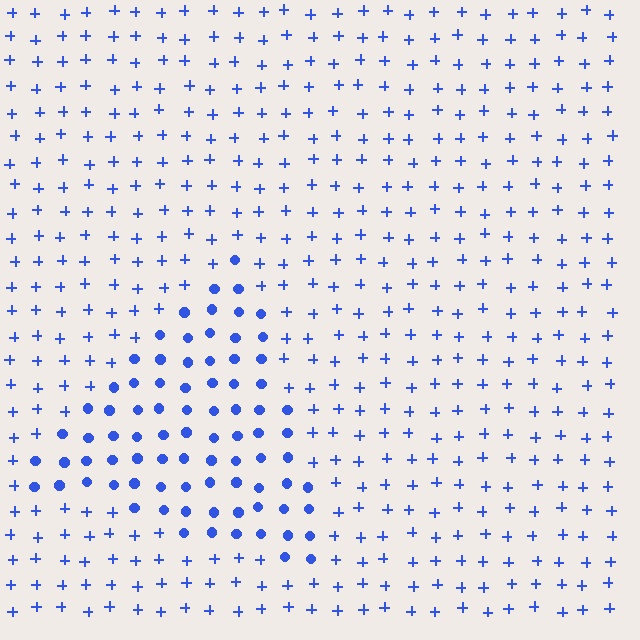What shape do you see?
I see a triangle.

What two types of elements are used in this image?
The image uses circles inside the triangle region and plus signs outside it.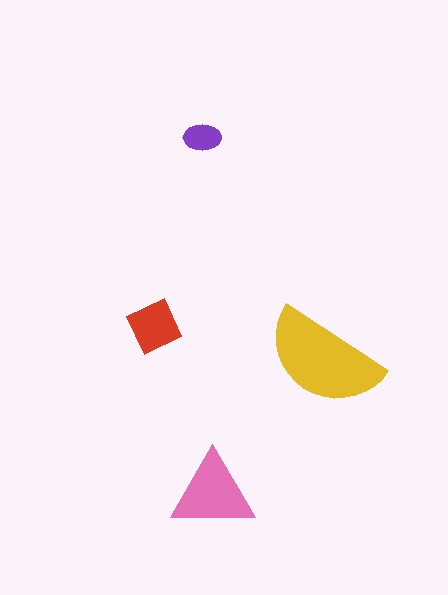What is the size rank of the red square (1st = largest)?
3rd.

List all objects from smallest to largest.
The purple ellipse, the red square, the pink triangle, the yellow semicircle.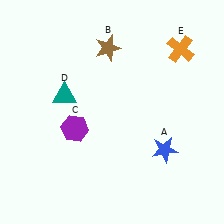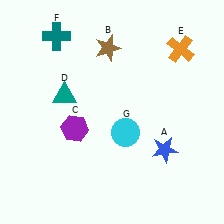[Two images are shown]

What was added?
A teal cross (F), a cyan circle (G) were added in Image 2.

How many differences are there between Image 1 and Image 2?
There are 2 differences between the two images.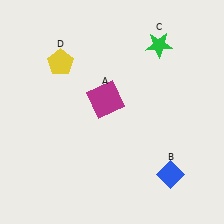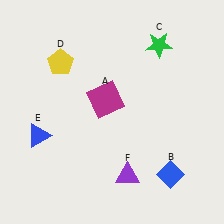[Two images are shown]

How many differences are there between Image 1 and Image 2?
There are 2 differences between the two images.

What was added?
A blue triangle (E), a purple triangle (F) were added in Image 2.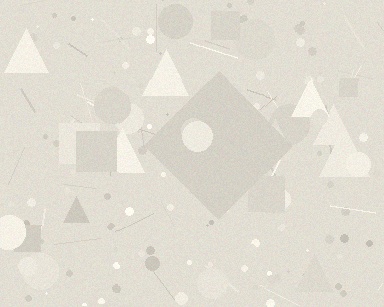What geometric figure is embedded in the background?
A diamond is embedded in the background.